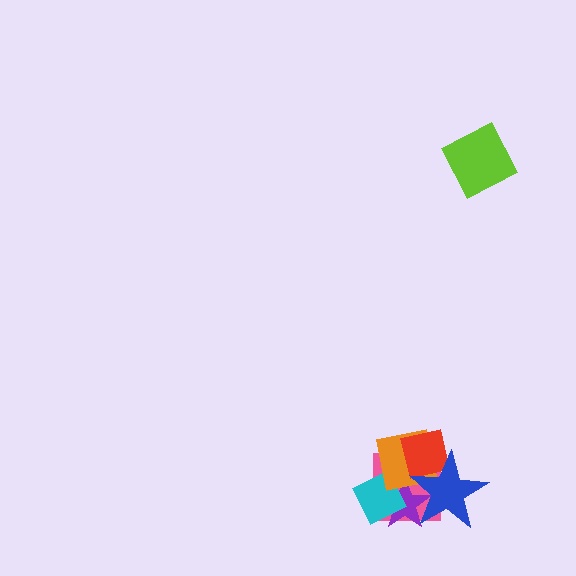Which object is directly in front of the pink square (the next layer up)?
The purple star is directly in front of the pink square.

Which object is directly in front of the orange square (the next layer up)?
The red square is directly in front of the orange square.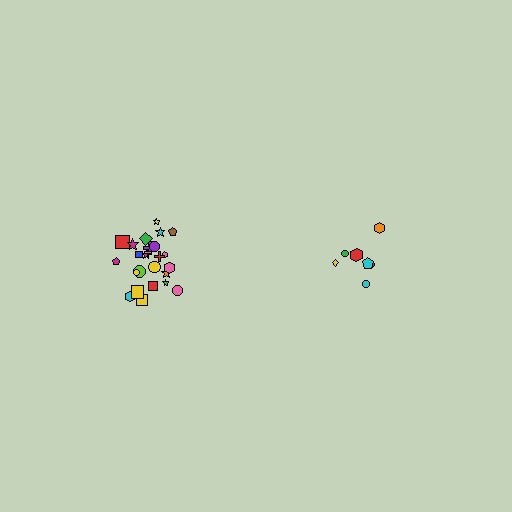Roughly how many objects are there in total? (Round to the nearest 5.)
Roughly 30 objects in total.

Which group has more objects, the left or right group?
The left group.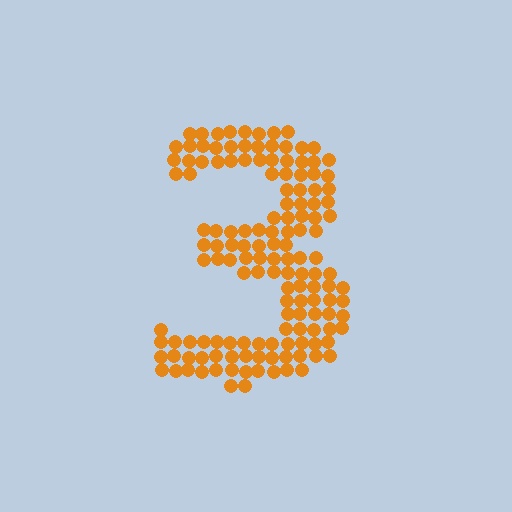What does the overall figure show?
The overall figure shows the digit 3.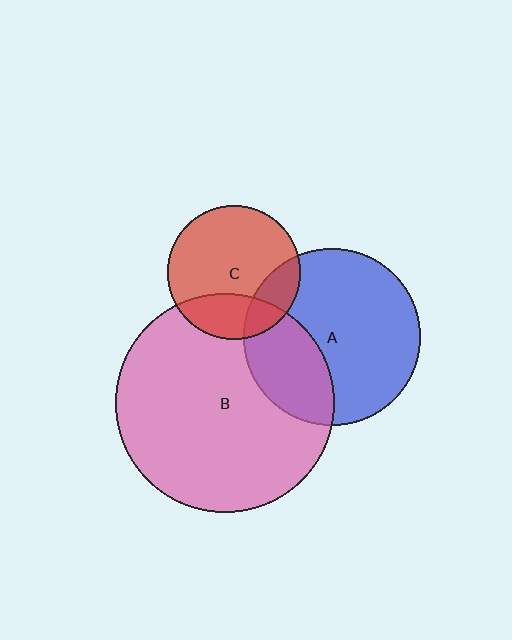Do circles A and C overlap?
Yes.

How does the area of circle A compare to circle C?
Approximately 1.8 times.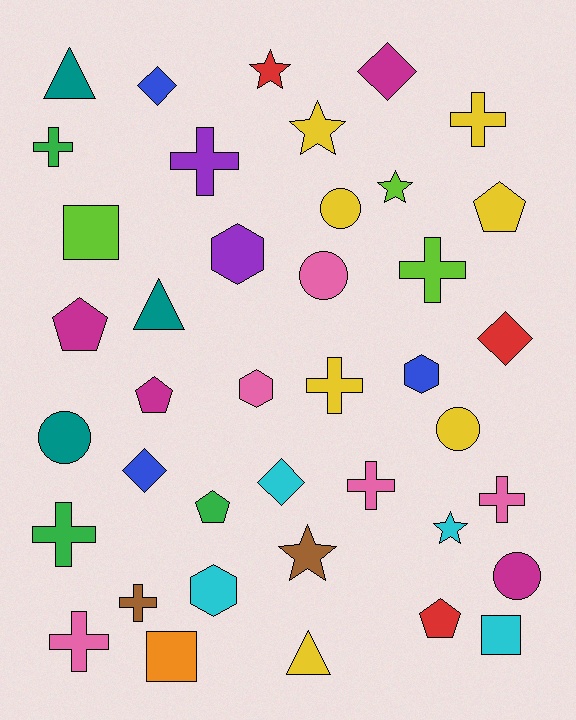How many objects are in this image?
There are 40 objects.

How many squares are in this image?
There are 3 squares.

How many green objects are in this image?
There are 3 green objects.